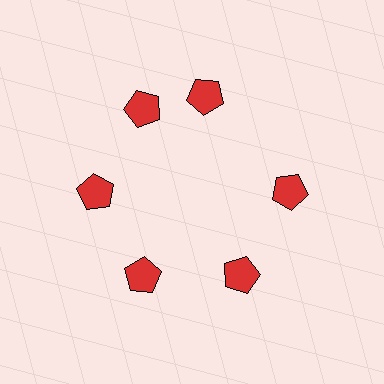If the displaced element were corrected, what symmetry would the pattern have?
It would have 6-fold rotational symmetry — the pattern would map onto itself every 60 degrees.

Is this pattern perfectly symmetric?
No. The 6 red pentagons are arranged in a ring, but one element near the 1 o'clock position is rotated out of alignment along the ring, breaking the 6-fold rotational symmetry.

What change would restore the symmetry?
The symmetry would be restored by rotating it back into even spacing with its neighbors so that all 6 pentagons sit at equal angles and equal distance from the center.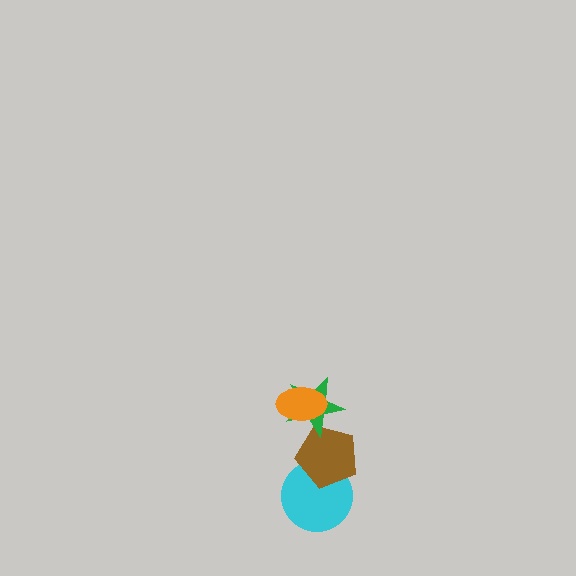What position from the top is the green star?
The green star is 2nd from the top.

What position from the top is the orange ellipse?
The orange ellipse is 1st from the top.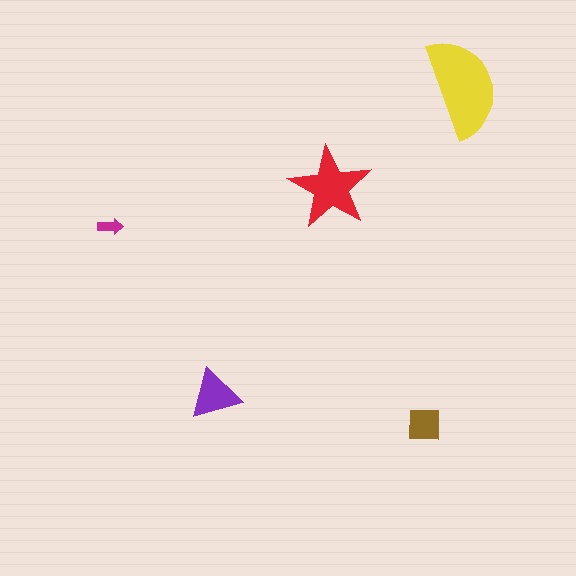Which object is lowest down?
The brown square is bottommost.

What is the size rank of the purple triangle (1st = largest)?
3rd.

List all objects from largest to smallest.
The yellow semicircle, the red star, the purple triangle, the brown square, the magenta arrow.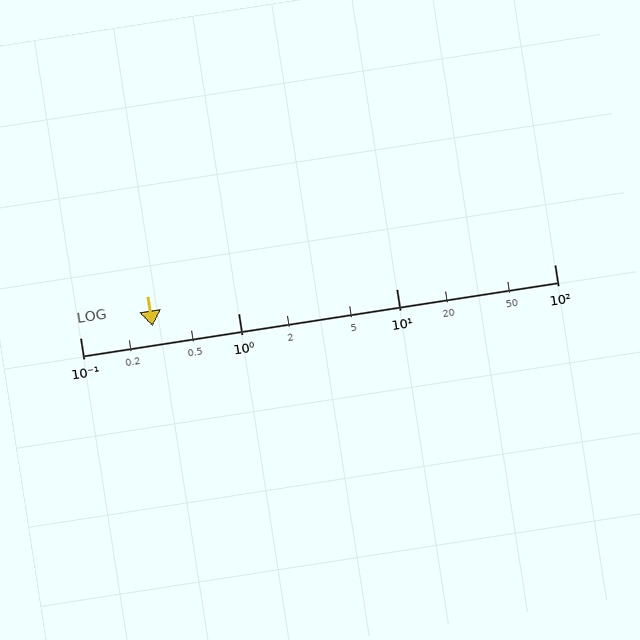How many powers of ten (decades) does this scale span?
The scale spans 3 decades, from 0.1 to 100.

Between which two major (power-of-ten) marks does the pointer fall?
The pointer is between 0.1 and 1.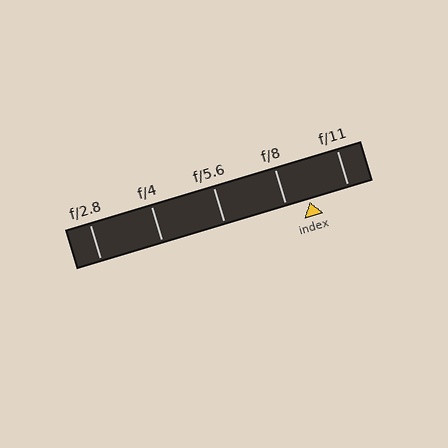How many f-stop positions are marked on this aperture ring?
There are 5 f-stop positions marked.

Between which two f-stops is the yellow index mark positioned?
The index mark is between f/8 and f/11.